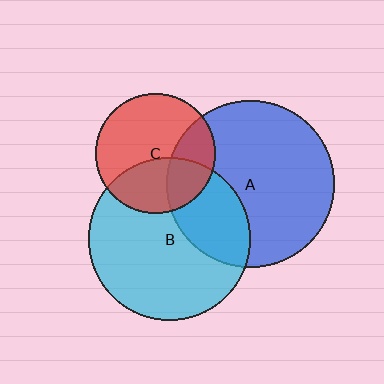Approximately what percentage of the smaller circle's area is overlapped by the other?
Approximately 35%.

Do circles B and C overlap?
Yes.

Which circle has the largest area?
Circle A (blue).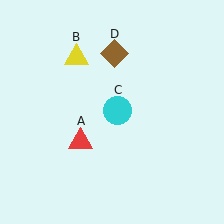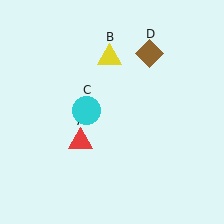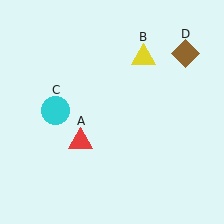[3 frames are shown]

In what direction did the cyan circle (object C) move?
The cyan circle (object C) moved left.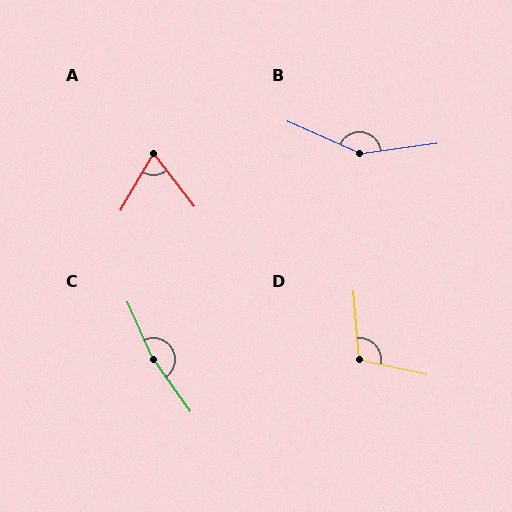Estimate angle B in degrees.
Approximately 149 degrees.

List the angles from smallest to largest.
A (68°), D (107°), B (149°), C (169°).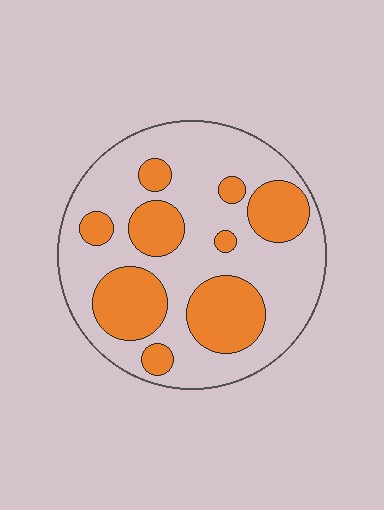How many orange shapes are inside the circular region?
9.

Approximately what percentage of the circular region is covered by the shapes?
Approximately 35%.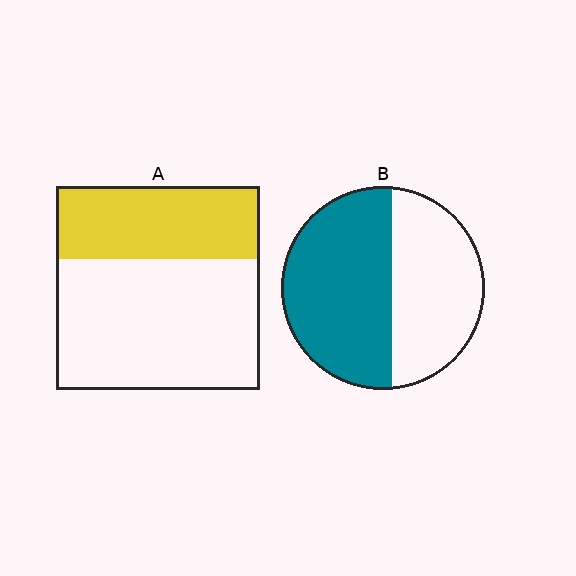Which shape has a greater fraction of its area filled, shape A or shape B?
Shape B.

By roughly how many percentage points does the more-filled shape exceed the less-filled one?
By roughly 20 percentage points (B over A).